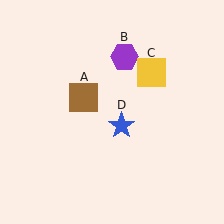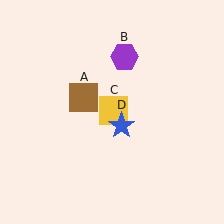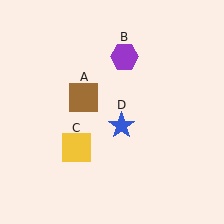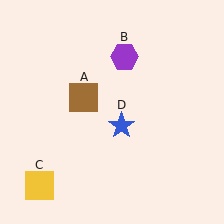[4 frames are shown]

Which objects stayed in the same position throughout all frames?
Brown square (object A) and purple hexagon (object B) and blue star (object D) remained stationary.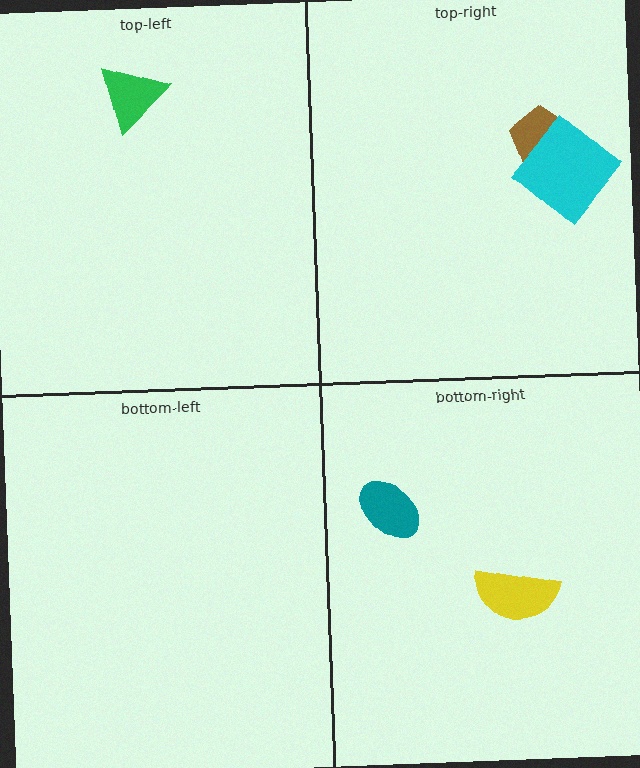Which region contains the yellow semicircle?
The bottom-right region.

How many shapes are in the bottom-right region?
2.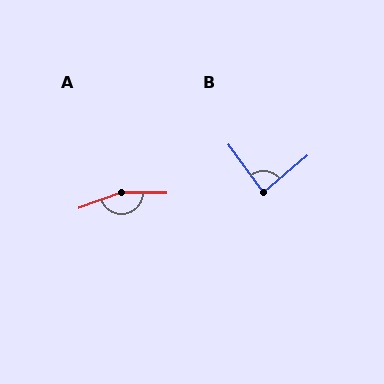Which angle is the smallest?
B, at approximately 86 degrees.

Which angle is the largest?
A, at approximately 160 degrees.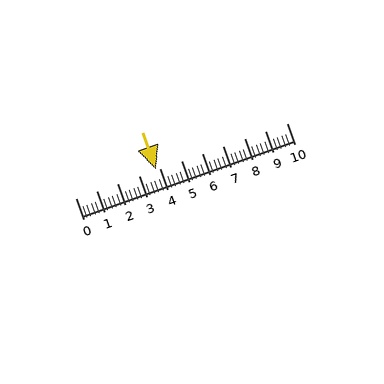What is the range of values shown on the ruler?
The ruler shows values from 0 to 10.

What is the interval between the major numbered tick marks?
The major tick marks are spaced 1 units apart.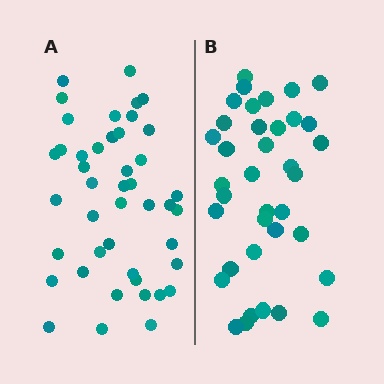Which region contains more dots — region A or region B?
Region A (the left region) has more dots.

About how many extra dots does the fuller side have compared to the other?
Region A has roughly 8 or so more dots than region B.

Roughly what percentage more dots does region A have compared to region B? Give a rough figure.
About 20% more.